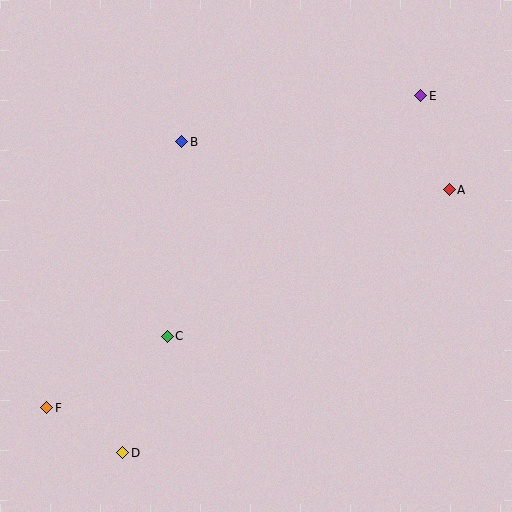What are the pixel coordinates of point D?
Point D is at (123, 453).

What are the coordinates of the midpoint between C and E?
The midpoint between C and E is at (294, 216).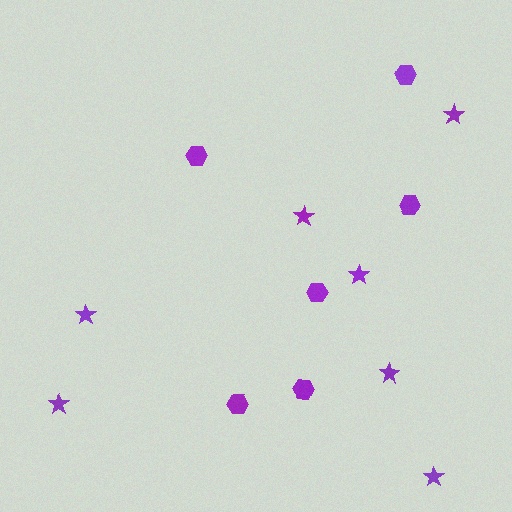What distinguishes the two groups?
There are 2 groups: one group of hexagons (6) and one group of stars (7).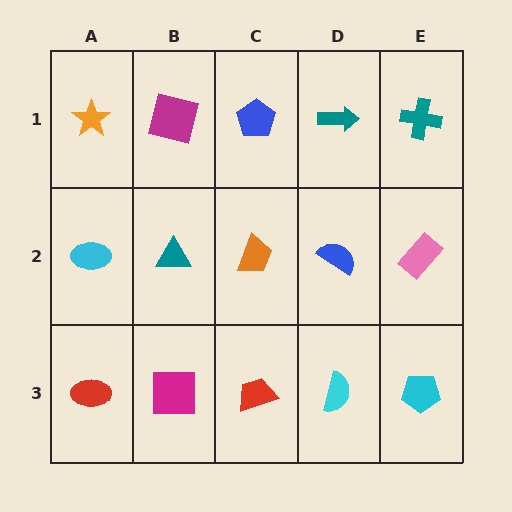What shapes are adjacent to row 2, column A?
An orange star (row 1, column A), a red ellipse (row 3, column A), a teal triangle (row 2, column B).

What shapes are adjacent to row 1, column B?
A teal triangle (row 2, column B), an orange star (row 1, column A), a blue pentagon (row 1, column C).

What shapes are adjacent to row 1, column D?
A blue semicircle (row 2, column D), a blue pentagon (row 1, column C), a teal cross (row 1, column E).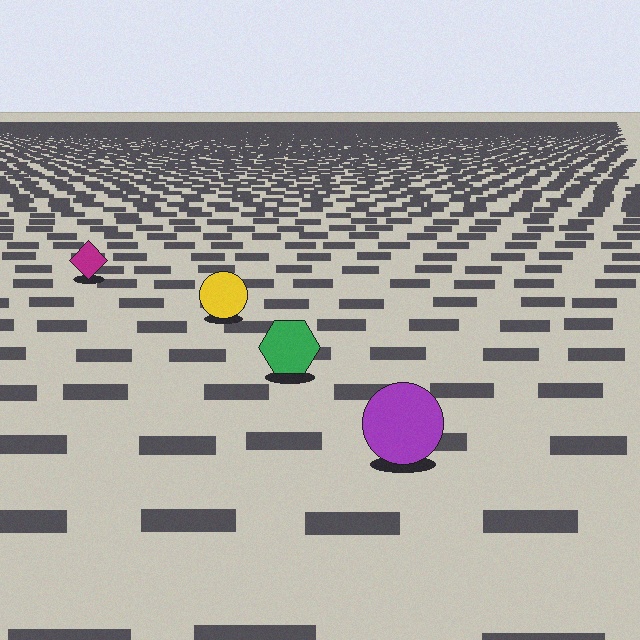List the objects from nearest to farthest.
From nearest to farthest: the purple circle, the green hexagon, the yellow circle, the magenta diamond.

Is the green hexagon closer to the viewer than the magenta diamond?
Yes. The green hexagon is closer — you can tell from the texture gradient: the ground texture is coarser near it.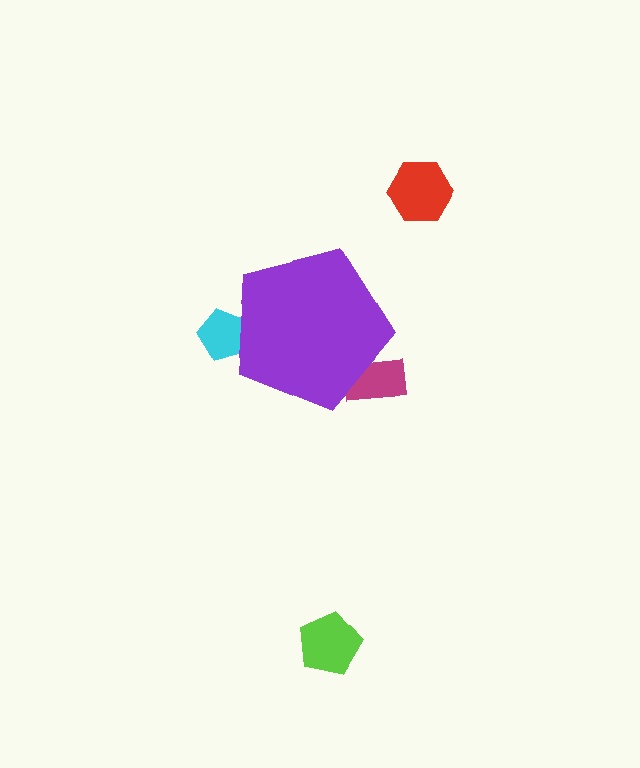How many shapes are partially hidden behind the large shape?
2 shapes are partially hidden.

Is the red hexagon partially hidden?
No, the red hexagon is fully visible.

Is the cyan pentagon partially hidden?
Yes, the cyan pentagon is partially hidden behind the purple pentagon.